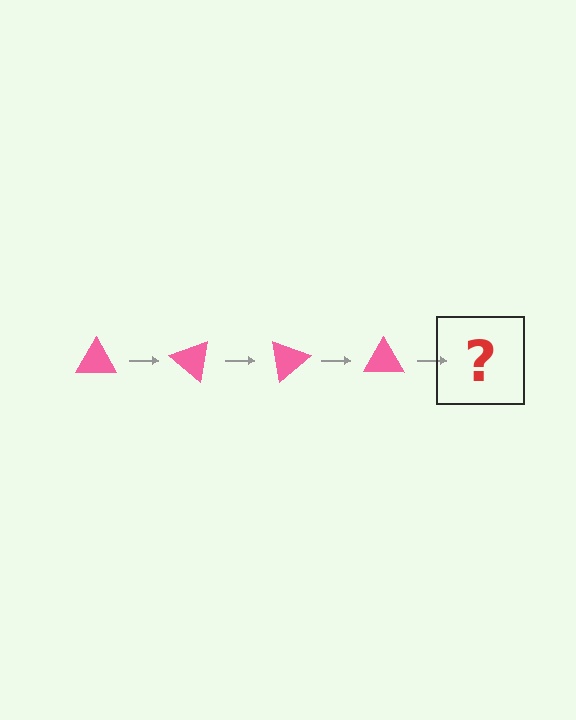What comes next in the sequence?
The next element should be a pink triangle rotated 160 degrees.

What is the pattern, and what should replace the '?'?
The pattern is that the triangle rotates 40 degrees each step. The '?' should be a pink triangle rotated 160 degrees.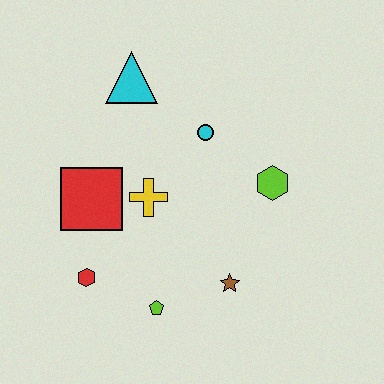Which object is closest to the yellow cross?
The red square is closest to the yellow cross.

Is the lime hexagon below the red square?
No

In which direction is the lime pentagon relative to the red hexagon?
The lime pentagon is to the right of the red hexagon.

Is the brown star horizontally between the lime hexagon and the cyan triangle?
Yes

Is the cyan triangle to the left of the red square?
No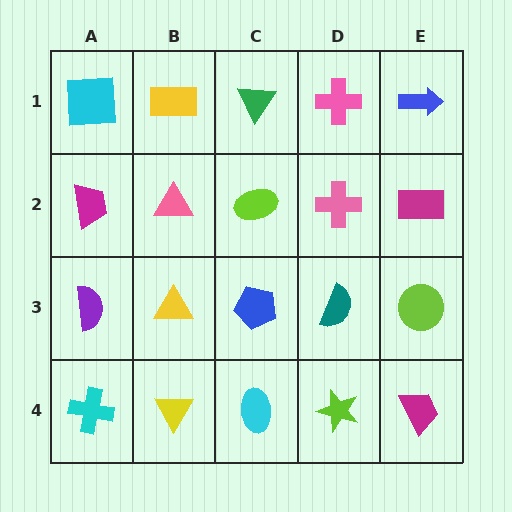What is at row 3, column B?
A yellow triangle.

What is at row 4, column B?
A yellow triangle.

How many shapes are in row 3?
5 shapes.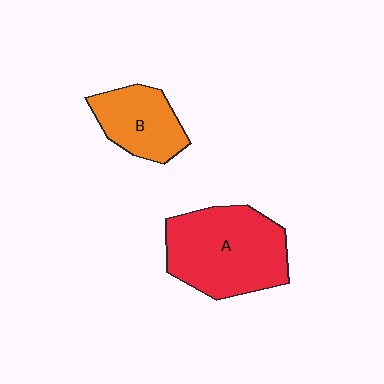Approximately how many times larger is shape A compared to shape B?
Approximately 1.8 times.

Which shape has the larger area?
Shape A (red).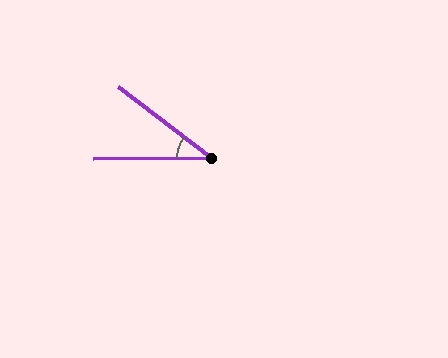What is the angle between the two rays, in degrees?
Approximately 38 degrees.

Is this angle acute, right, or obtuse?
It is acute.